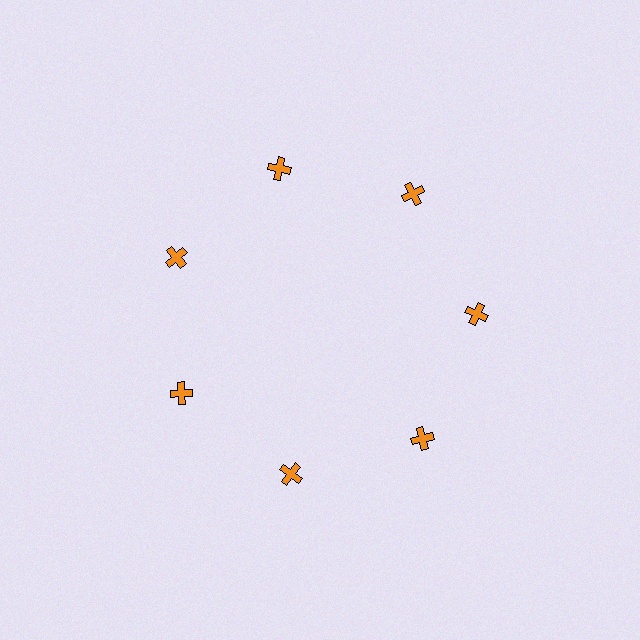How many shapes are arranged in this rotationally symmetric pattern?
There are 7 shapes, arranged in 7 groups of 1.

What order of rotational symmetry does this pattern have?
This pattern has 7-fold rotational symmetry.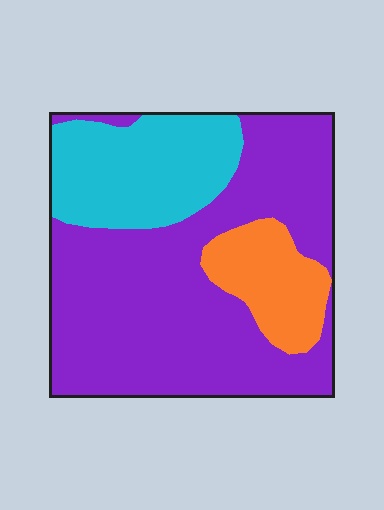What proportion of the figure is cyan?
Cyan takes up about one quarter (1/4) of the figure.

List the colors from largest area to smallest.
From largest to smallest: purple, cyan, orange.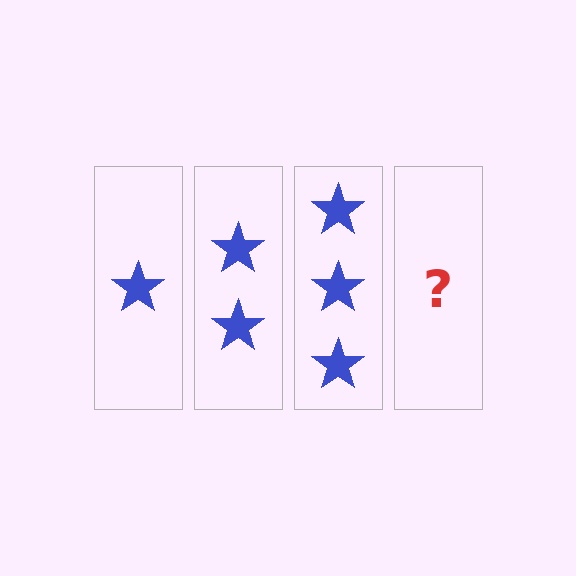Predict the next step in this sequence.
The next step is 4 stars.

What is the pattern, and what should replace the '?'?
The pattern is that each step adds one more star. The '?' should be 4 stars.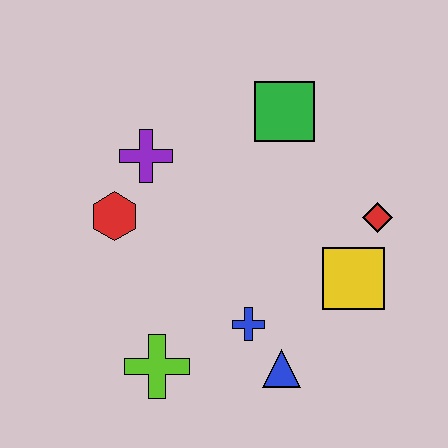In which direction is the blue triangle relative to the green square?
The blue triangle is below the green square.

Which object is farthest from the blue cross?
The green square is farthest from the blue cross.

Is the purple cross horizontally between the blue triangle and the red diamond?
No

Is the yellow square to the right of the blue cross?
Yes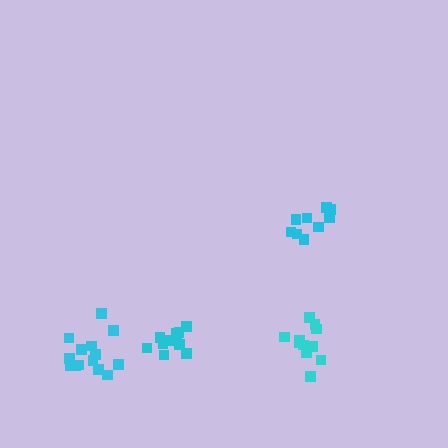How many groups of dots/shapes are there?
There are 4 groups.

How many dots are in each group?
Group 1: 11 dots, Group 2: 10 dots, Group 3: 9 dots, Group 4: 14 dots (44 total).